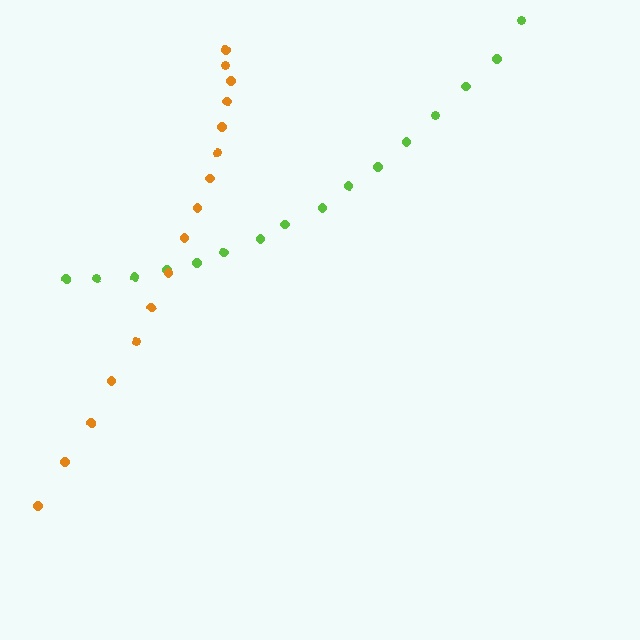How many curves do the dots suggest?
There are 2 distinct paths.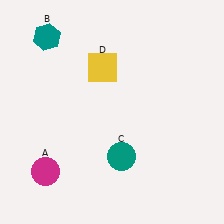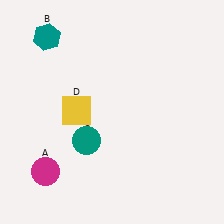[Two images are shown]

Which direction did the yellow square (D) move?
The yellow square (D) moved down.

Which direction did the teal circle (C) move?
The teal circle (C) moved left.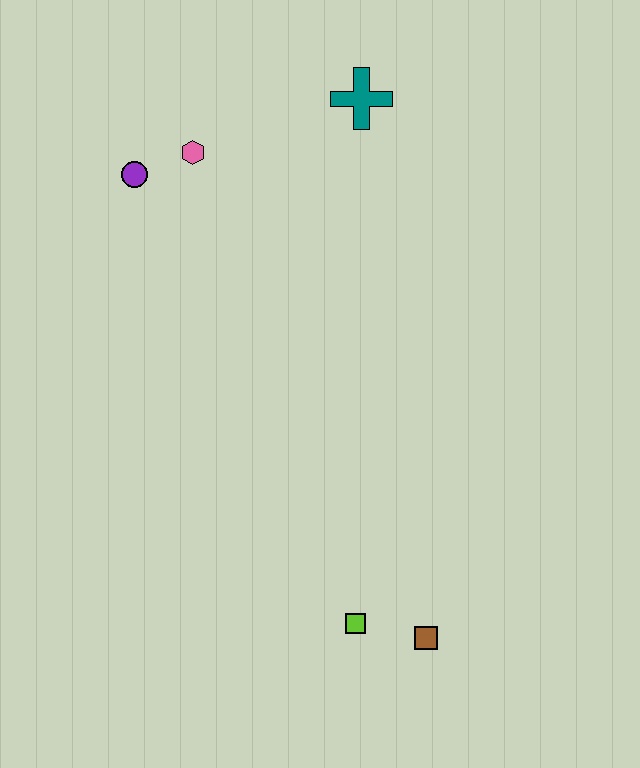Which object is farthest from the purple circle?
The brown square is farthest from the purple circle.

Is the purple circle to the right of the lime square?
No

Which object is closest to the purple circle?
The pink hexagon is closest to the purple circle.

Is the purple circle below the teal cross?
Yes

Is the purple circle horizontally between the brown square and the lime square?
No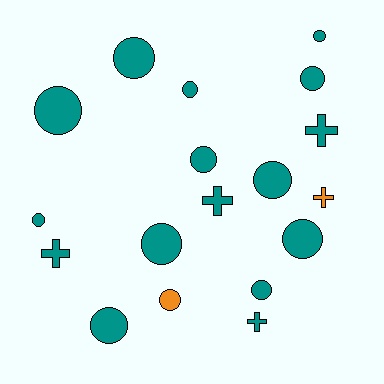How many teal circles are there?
There are 12 teal circles.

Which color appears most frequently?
Teal, with 16 objects.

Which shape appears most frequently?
Circle, with 13 objects.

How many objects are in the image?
There are 18 objects.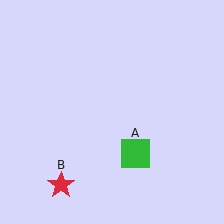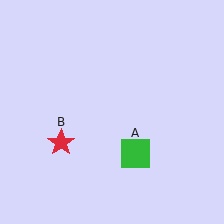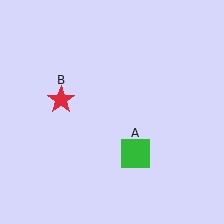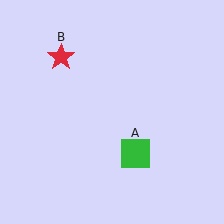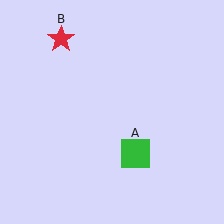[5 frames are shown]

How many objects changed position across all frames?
1 object changed position: red star (object B).